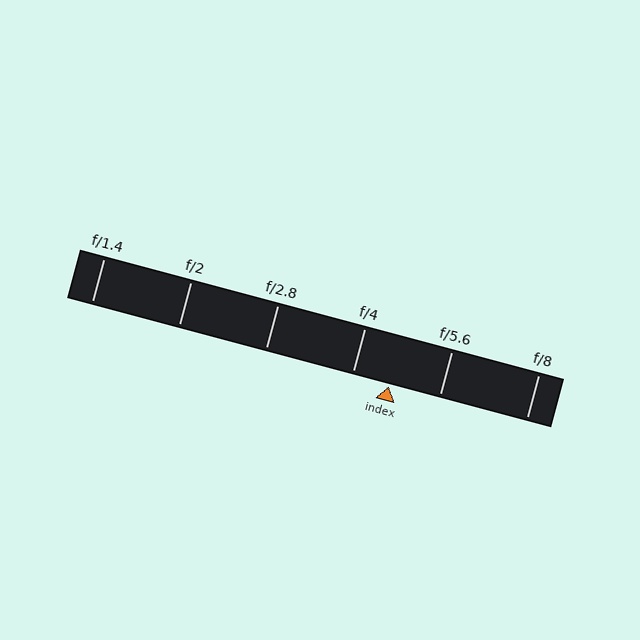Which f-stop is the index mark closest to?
The index mark is closest to f/4.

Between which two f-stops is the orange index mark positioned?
The index mark is between f/4 and f/5.6.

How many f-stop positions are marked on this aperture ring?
There are 6 f-stop positions marked.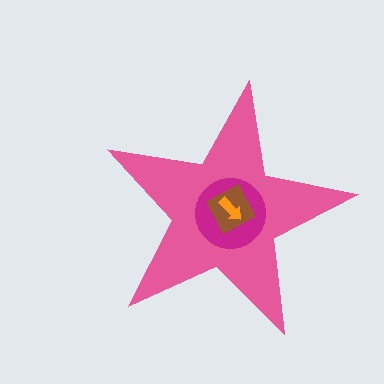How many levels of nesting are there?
4.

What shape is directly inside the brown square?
The orange arrow.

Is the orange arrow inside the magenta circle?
Yes.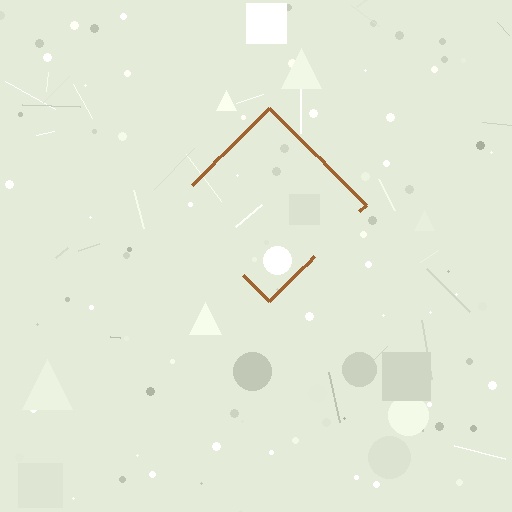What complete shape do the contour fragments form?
The contour fragments form a diamond.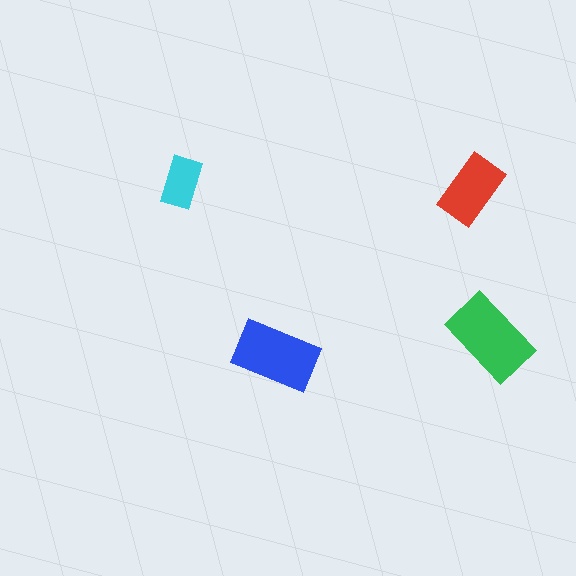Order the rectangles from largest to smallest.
the green one, the blue one, the red one, the cyan one.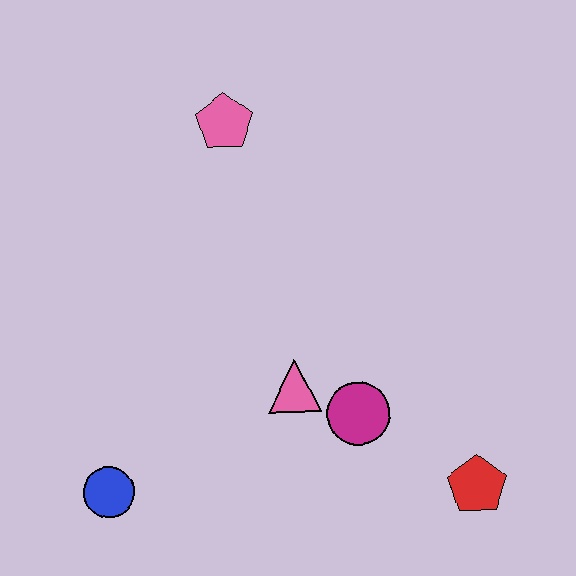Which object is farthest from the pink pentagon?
The red pentagon is farthest from the pink pentagon.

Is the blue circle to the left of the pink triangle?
Yes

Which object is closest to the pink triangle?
The magenta circle is closest to the pink triangle.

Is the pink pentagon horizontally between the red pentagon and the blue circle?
Yes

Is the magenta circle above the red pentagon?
Yes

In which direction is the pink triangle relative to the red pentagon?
The pink triangle is to the left of the red pentagon.